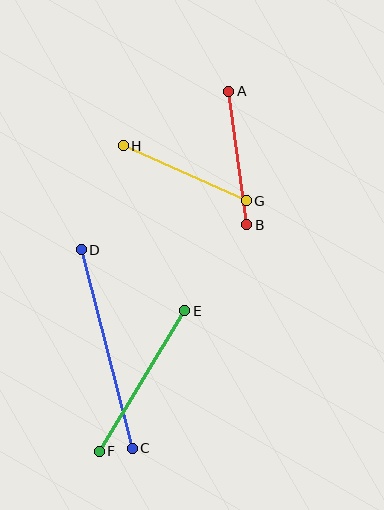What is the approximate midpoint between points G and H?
The midpoint is at approximately (185, 173) pixels.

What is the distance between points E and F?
The distance is approximately 164 pixels.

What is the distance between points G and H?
The distance is approximately 134 pixels.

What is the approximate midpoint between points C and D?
The midpoint is at approximately (107, 349) pixels.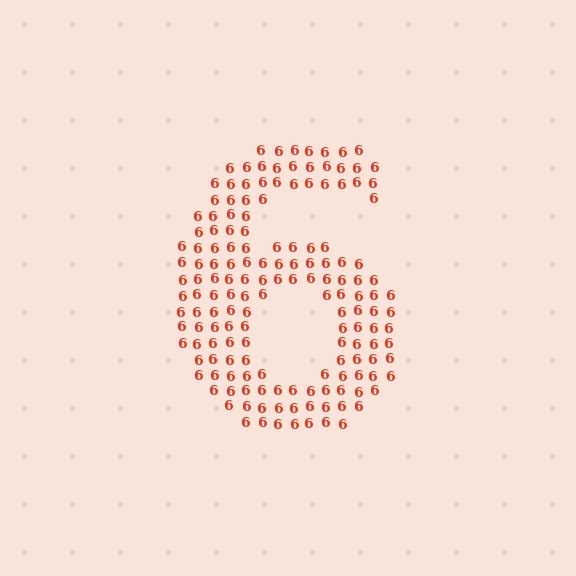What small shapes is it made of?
It is made of small digit 6's.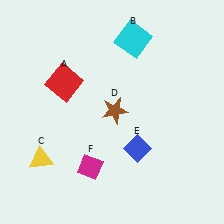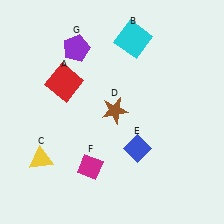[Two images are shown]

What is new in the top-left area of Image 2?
A purple pentagon (G) was added in the top-left area of Image 2.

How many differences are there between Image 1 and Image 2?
There is 1 difference between the two images.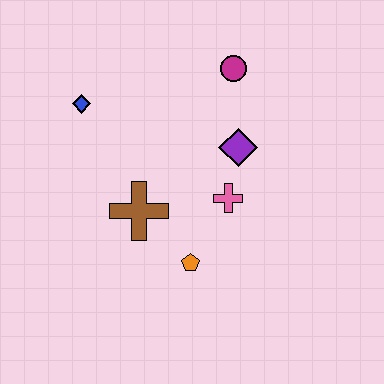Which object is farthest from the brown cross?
The magenta circle is farthest from the brown cross.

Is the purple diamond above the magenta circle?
No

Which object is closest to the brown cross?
The orange pentagon is closest to the brown cross.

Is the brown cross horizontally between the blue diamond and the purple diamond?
Yes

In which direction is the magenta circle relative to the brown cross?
The magenta circle is above the brown cross.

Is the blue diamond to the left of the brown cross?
Yes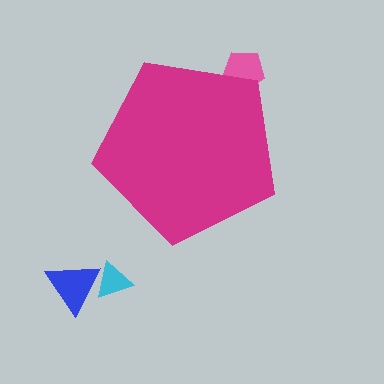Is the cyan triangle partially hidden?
No, the cyan triangle is fully visible.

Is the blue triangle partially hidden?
No, the blue triangle is fully visible.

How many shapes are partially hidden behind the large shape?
1 shape is partially hidden.